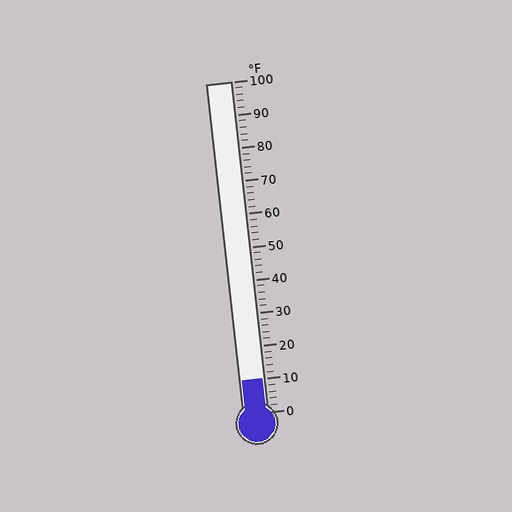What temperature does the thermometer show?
The thermometer shows approximately 10°F.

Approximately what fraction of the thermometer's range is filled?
The thermometer is filled to approximately 10% of its range.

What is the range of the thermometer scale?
The thermometer scale ranges from 0°F to 100°F.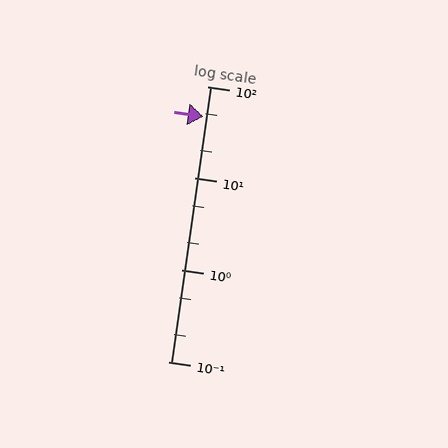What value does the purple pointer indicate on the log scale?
The pointer indicates approximately 47.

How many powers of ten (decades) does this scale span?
The scale spans 3 decades, from 0.1 to 100.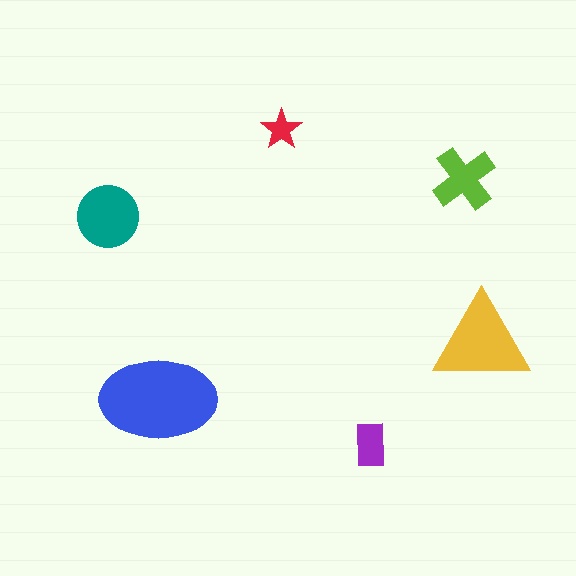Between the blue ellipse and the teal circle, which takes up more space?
The blue ellipse.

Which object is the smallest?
The red star.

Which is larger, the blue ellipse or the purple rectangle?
The blue ellipse.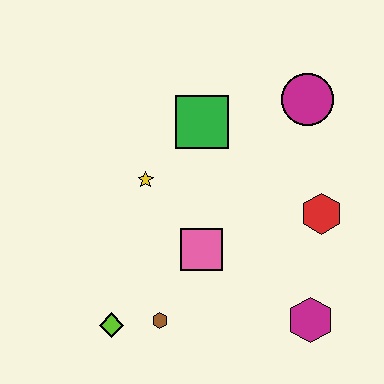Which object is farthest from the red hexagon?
The lime diamond is farthest from the red hexagon.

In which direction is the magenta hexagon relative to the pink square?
The magenta hexagon is to the right of the pink square.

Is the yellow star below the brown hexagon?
No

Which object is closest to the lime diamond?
The brown hexagon is closest to the lime diamond.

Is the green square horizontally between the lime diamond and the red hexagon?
Yes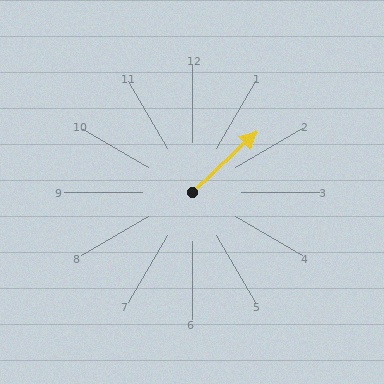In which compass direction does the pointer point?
Northeast.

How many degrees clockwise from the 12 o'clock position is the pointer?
Approximately 47 degrees.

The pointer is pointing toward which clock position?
Roughly 2 o'clock.